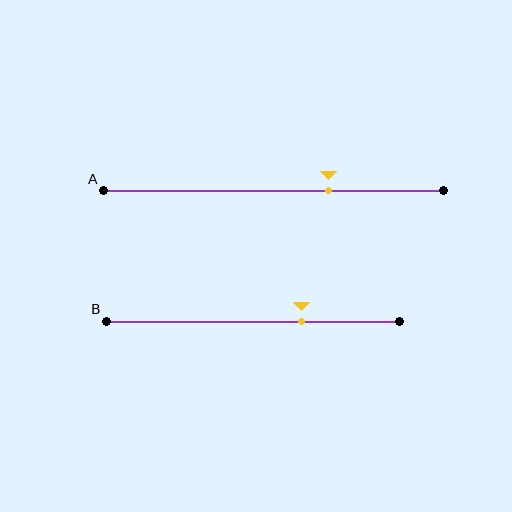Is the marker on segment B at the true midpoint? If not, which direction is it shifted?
No, the marker on segment B is shifted to the right by about 17% of the segment length.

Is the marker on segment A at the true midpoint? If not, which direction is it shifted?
No, the marker on segment A is shifted to the right by about 16% of the segment length.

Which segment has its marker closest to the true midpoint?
Segment A has its marker closest to the true midpoint.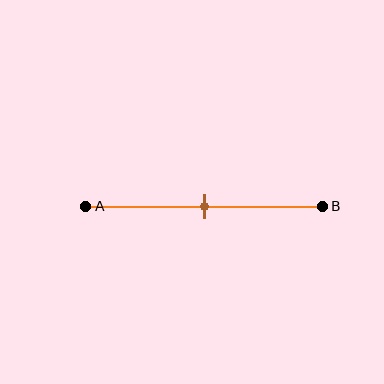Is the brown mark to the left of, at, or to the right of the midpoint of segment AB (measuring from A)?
The brown mark is approximately at the midpoint of segment AB.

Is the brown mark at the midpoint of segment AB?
Yes, the mark is approximately at the midpoint.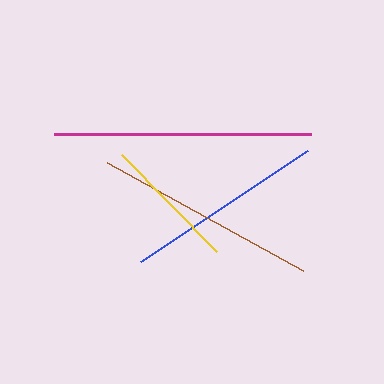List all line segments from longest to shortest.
From longest to shortest: magenta, brown, blue, yellow.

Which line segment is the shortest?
The yellow line is the shortest at approximately 135 pixels.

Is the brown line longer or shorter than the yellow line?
The brown line is longer than the yellow line.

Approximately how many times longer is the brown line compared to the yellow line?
The brown line is approximately 1.7 times the length of the yellow line.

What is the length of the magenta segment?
The magenta segment is approximately 257 pixels long.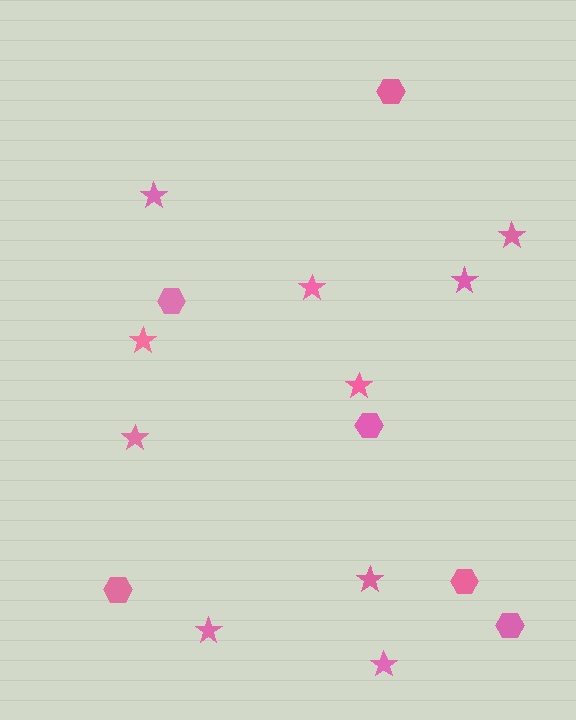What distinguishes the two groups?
There are 2 groups: one group of stars (10) and one group of hexagons (6).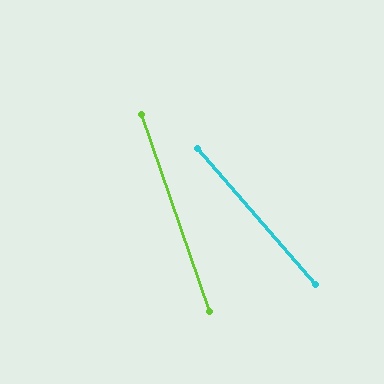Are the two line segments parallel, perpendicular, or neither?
Neither parallel nor perpendicular — they differ by about 22°.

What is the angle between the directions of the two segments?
Approximately 22 degrees.